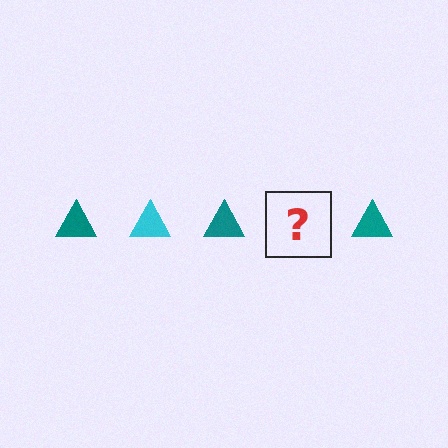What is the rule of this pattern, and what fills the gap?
The rule is that the pattern cycles through teal, cyan triangles. The gap should be filled with a cyan triangle.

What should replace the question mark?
The question mark should be replaced with a cyan triangle.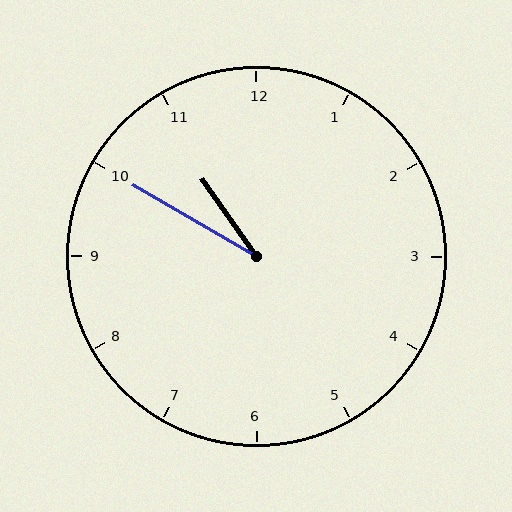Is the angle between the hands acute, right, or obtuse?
It is acute.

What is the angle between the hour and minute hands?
Approximately 25 degrees.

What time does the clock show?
10:50.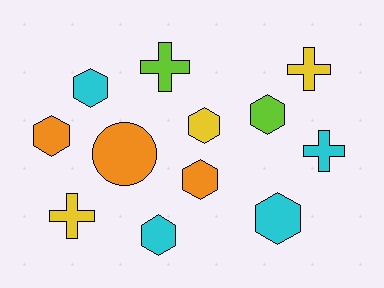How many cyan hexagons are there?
There are 3 cyan hexagons.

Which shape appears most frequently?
Hexagon, with 7 objects.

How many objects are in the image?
There are 12 objects.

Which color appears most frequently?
Cyan, with 4 objects.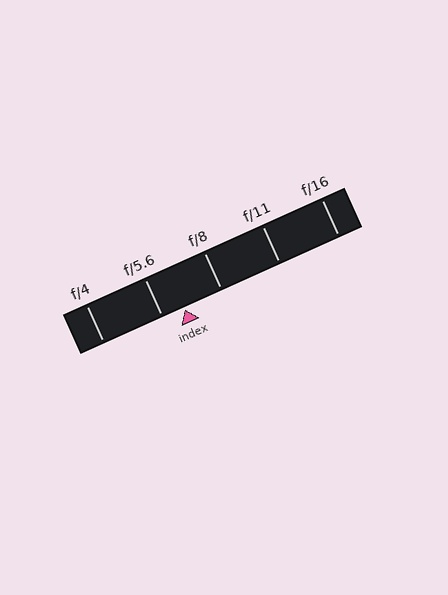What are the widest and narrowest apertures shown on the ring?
The widest aperture shown is f/4 and the narrowest is f/16.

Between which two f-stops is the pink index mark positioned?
The index mark is between f/5.6 and f/8.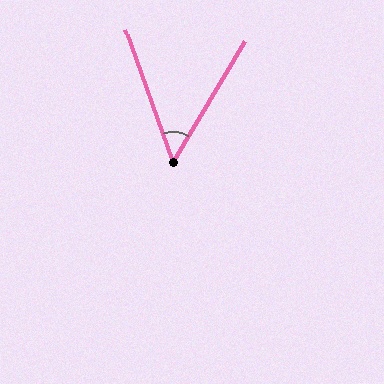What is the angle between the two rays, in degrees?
Approximately 51 degrees.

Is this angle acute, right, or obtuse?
It is acute.